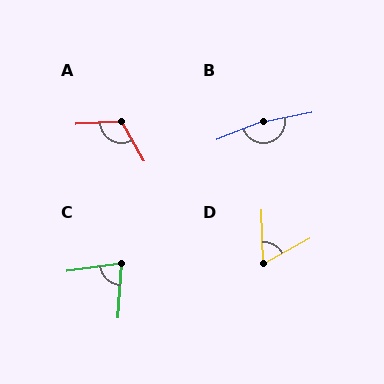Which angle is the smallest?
D, at approximately 63 degrees.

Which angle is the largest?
B, at approximately 169 degrees.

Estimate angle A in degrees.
Approximately 116 degrees.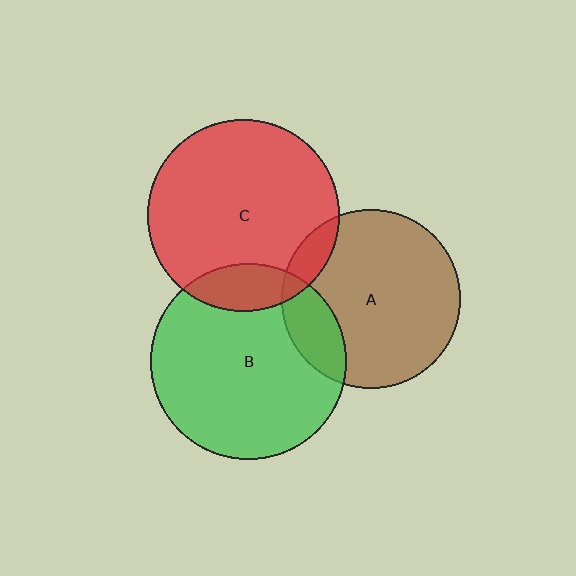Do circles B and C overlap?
Yes.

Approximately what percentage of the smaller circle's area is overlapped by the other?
Approximately 15%.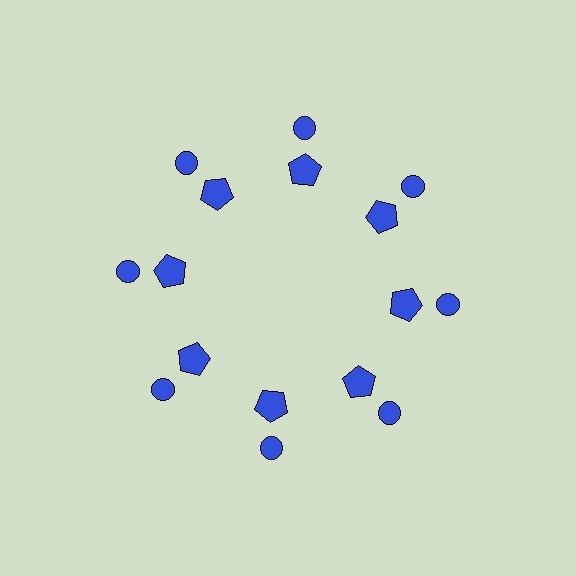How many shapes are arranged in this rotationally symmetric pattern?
There are 16 shapes, arranged in 8 groups of 2.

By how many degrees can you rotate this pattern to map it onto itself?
The pattern maps onto itself every 45 degrees of rotation.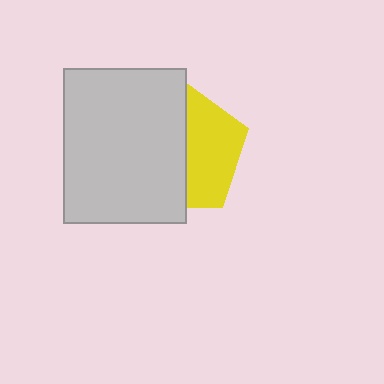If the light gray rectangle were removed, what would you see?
You would see the complete yellow pentagon.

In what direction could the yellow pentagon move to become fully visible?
The yellow pentagon could move right. That would shift it out from behind the light gray rectangle entirely.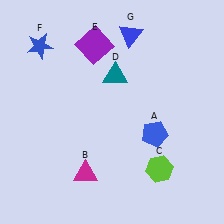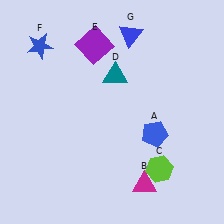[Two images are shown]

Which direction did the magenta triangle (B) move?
The magenta triangle (B) moved right.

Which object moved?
The magenta triangle (B) moved right.